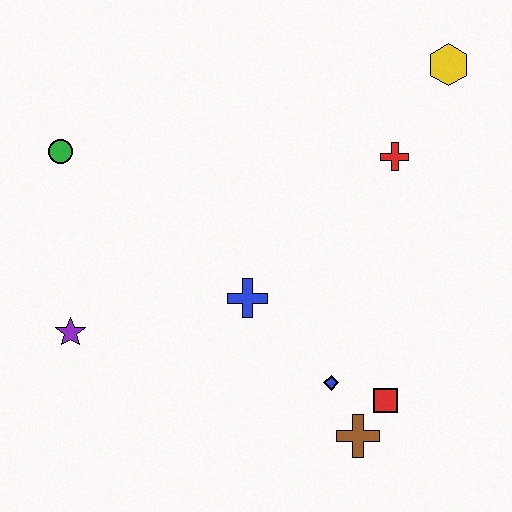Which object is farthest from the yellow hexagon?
The purple star is farthest from the yellow hexagon.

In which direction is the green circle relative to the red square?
The green circle is to the left of the red square.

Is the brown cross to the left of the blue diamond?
No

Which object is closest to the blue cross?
The blue diamond is closest to the blue cross.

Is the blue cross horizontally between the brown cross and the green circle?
Yes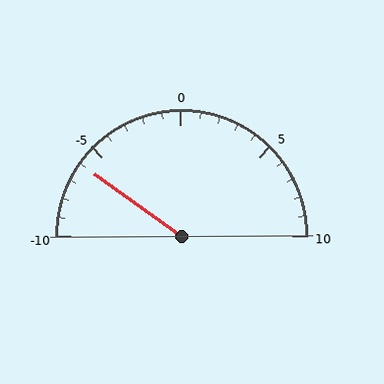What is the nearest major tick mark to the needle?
The nearest major tick mark is -5.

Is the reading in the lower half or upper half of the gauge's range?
The reading is in the lower half of the range (-10 to 10).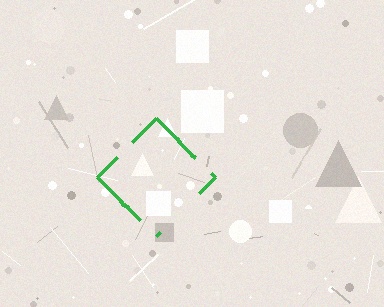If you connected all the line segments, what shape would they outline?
They would outline a diamond.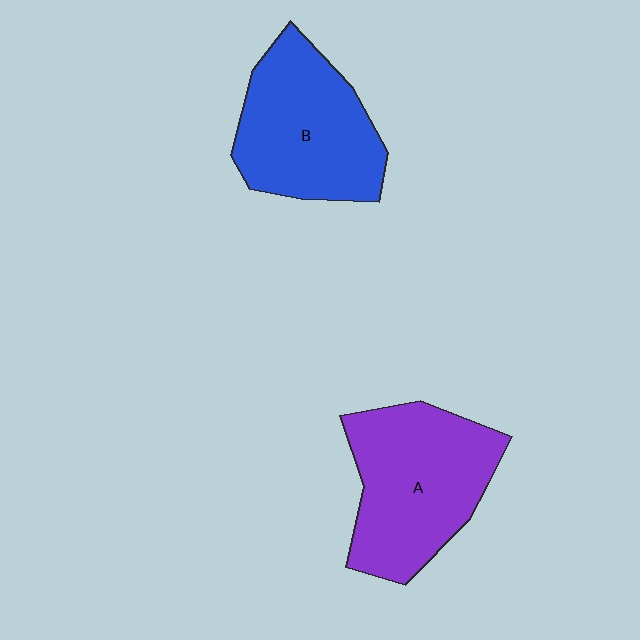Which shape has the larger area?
Shape A (purple).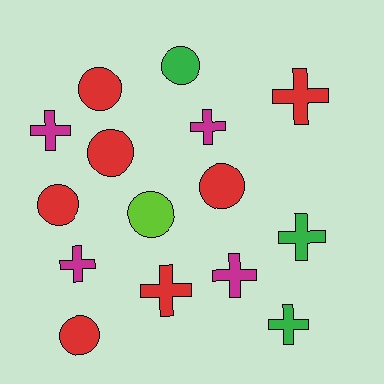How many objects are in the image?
There are 15 objects.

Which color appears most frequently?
Red, with 7 objects.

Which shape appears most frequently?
Cross, with 8 objects.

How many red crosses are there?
There are 2 red crosses.